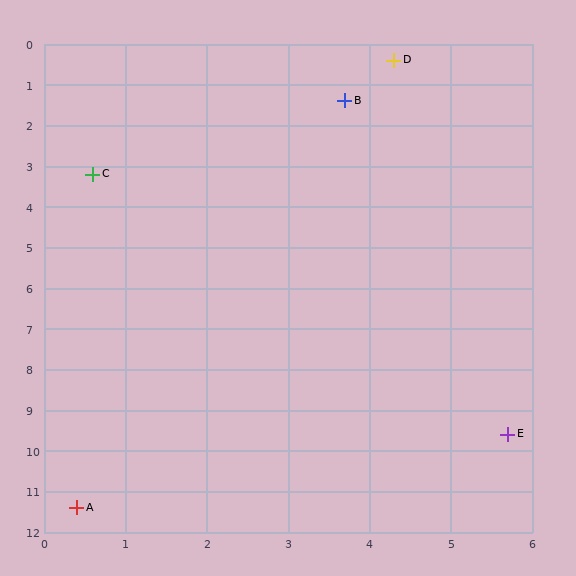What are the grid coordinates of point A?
Point A is at approximately (0.4, 11.4).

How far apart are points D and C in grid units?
Points D and C are about 4.6 grid units apart.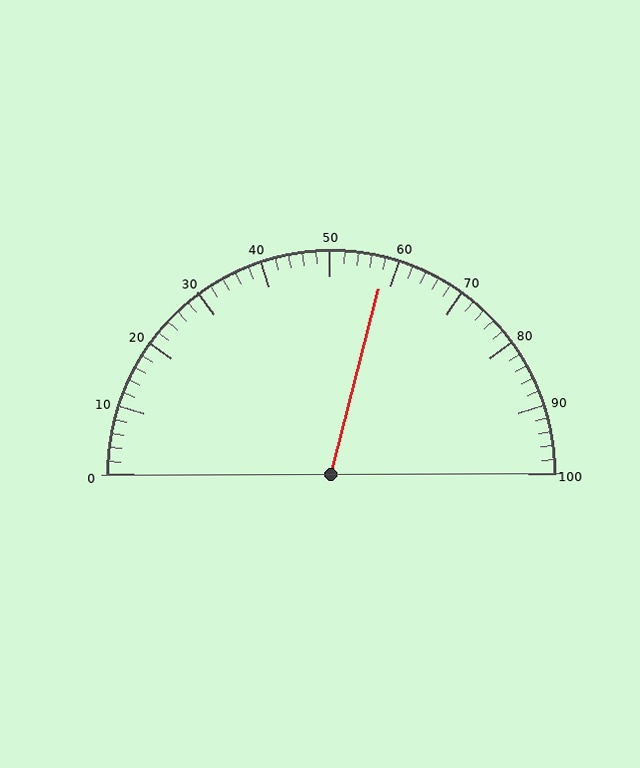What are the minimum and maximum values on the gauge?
The gauge ranges from 0 to 100.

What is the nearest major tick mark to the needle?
The nearest major tick mark is 60.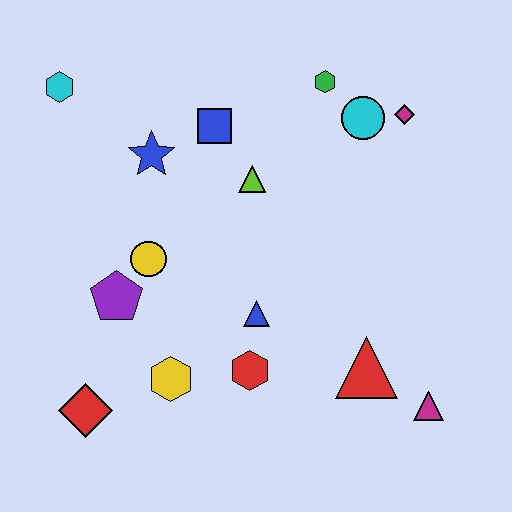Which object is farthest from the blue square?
The magenta triangle is farthest from the blue square.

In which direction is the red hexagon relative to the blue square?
The red hexagon is below the blue square.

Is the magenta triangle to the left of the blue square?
No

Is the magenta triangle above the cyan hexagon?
No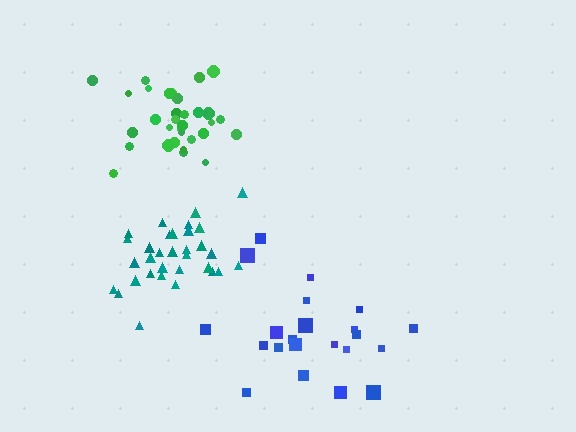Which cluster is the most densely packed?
Green.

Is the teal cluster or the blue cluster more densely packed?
Teal.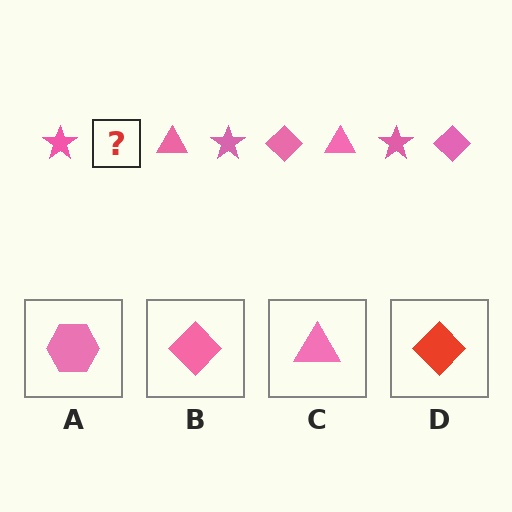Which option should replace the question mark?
Option B.